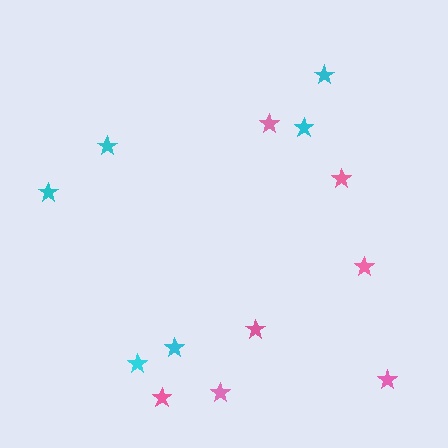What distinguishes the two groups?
There are 2 groups: one group of pink stars (7) and one group of cyan stars (6).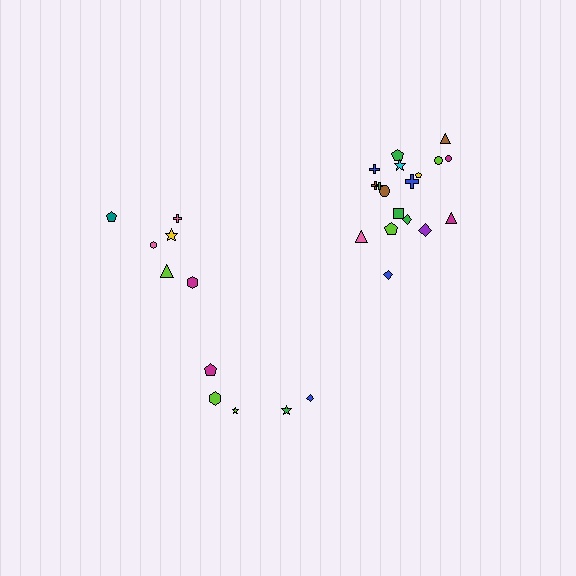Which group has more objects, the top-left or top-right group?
The top-right group.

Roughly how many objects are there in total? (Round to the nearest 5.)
Roughly 30 objects in total.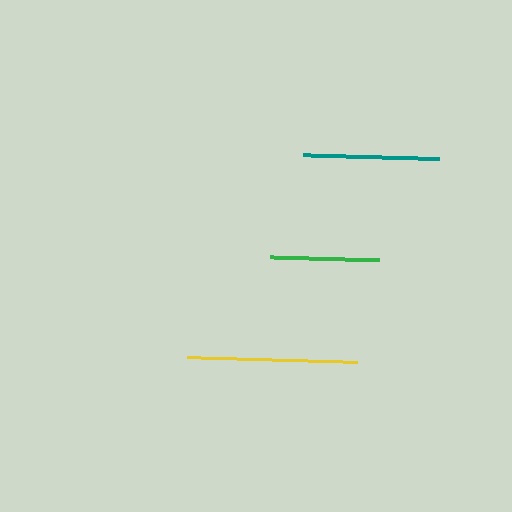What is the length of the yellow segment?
The yellow segment is approximately 170 pixels long.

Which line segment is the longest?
The yellow line is the longest at approximately 170 pixels.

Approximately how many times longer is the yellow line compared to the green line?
The yellow line is approximately 1.6 times the length of the green line.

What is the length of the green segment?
The green segment is approximately 109 pixels long.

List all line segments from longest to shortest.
From longest to shortest: yellow, teal, green.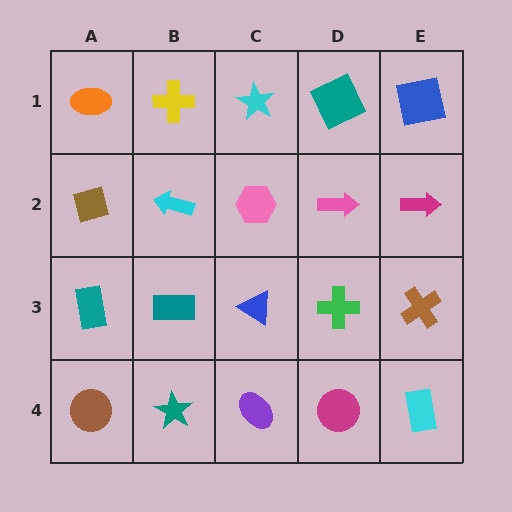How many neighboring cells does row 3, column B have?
4.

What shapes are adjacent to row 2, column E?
A blue square (row 1, column E), a brown cross (row 3, column E), a pink arrow (row 2, column D).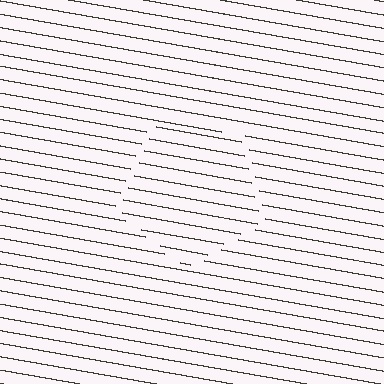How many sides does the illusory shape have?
5 sides — the line-ends trace a pentagon.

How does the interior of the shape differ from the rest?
The interior of the shape contains the same grating, shifted by half a period — the contour is defined by the phase discontinuity where line-ends from the inner and outer gratings abut.